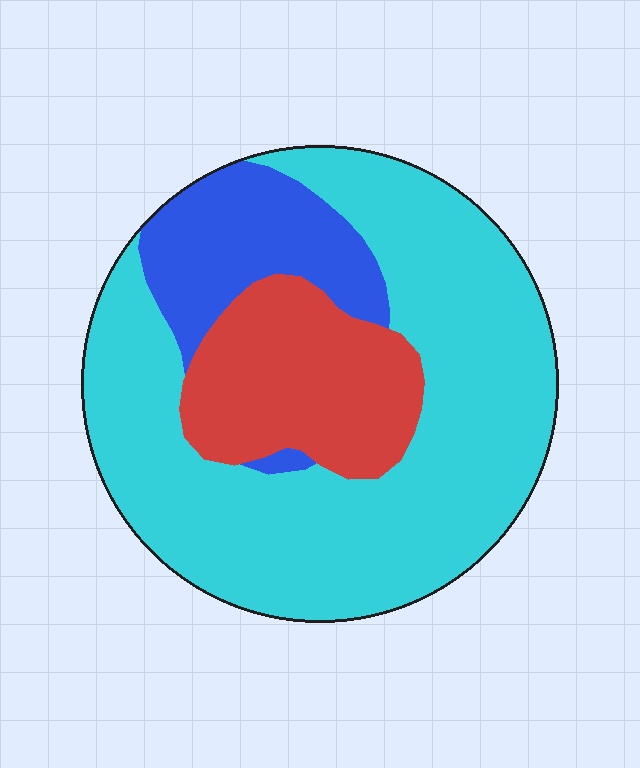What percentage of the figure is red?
Red takes up about one fifth (1/5) of the figure.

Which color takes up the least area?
Blue, at roughly 15%.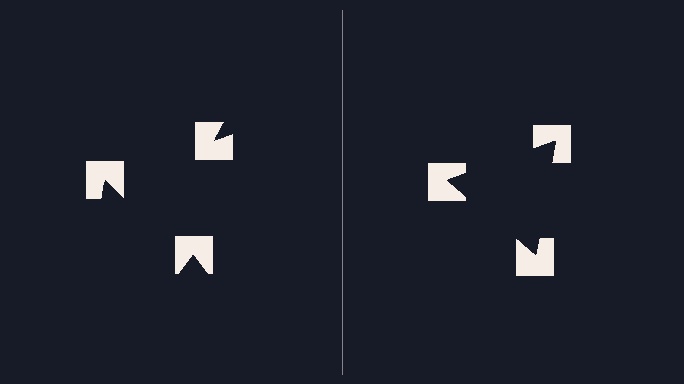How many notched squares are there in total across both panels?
6 — 3 on each side.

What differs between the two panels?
The notched squares are positioned identically on both sides; only the wedge orientations differ. On the right they align to a triangle; on the left they are misaligned.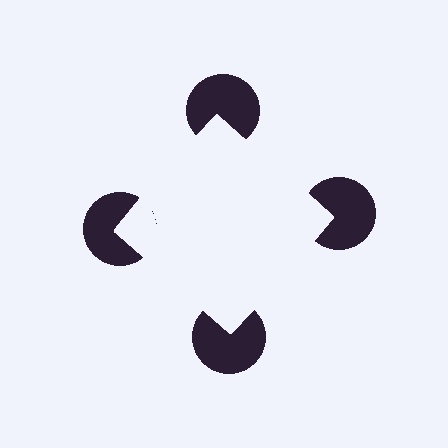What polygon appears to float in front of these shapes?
An illusory square — its edges are inferred from the aligned wedge cuts in the pac-man discs, not physically drawn.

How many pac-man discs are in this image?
There are 4 — one at each vertex of the illusory square.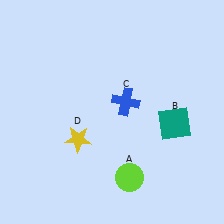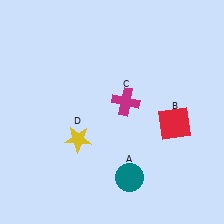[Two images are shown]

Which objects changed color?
A changed from lime to teal. B changed from teal to red. C changed from blue to magenta.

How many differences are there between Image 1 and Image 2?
There are 3 differences between the two images.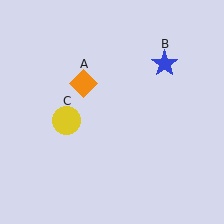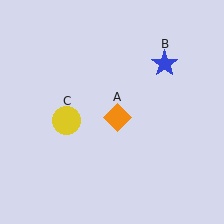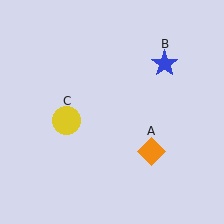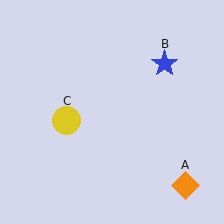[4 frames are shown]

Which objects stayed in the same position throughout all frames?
Blue star (object B) and yellow circle (object C) remained stationary.